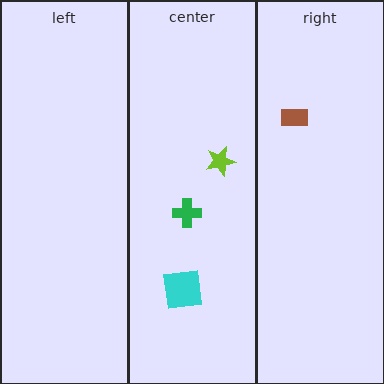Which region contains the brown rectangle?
The right region.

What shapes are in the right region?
The brown rectangle.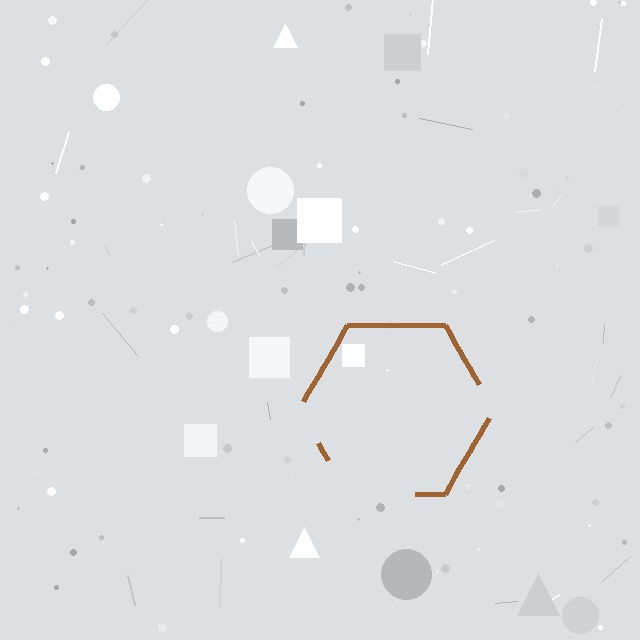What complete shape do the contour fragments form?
The contour fragments form a hexagon.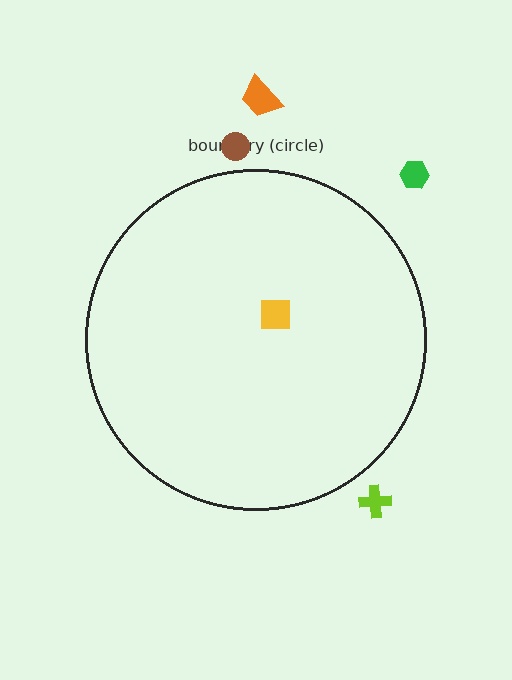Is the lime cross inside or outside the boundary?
Outside.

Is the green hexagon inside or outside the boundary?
Outside.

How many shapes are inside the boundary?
1 inside, 4 outside.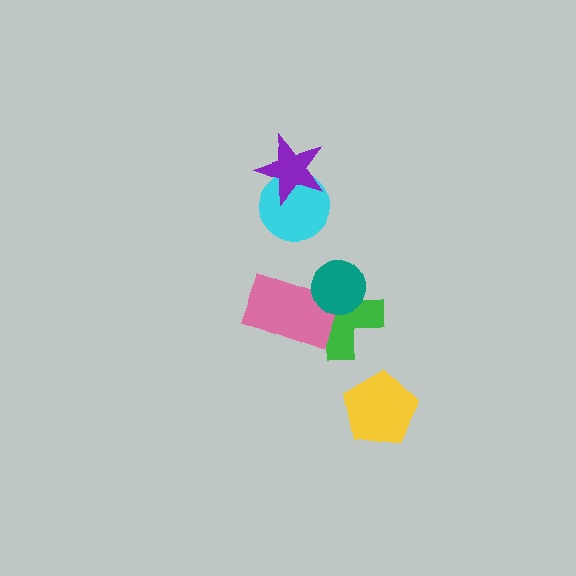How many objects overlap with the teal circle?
2 objects overlap with the teal circle.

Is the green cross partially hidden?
Yes, it is partially covered by another shape.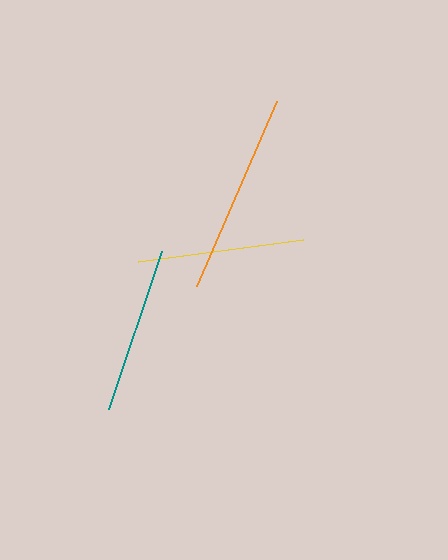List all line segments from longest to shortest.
From longest to shortest: orange, yellow, teal.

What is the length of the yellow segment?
The yellow segment is approximately 167 pixels long.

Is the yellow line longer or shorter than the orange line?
The orange line is longer than the yellow line.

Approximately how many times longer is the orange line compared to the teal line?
The orange line is approximately 1.2 times the length of the teal line.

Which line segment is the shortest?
The teal line is the shortest at approximately 166 pixels.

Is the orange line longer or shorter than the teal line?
The orange line is longer than the teal line.